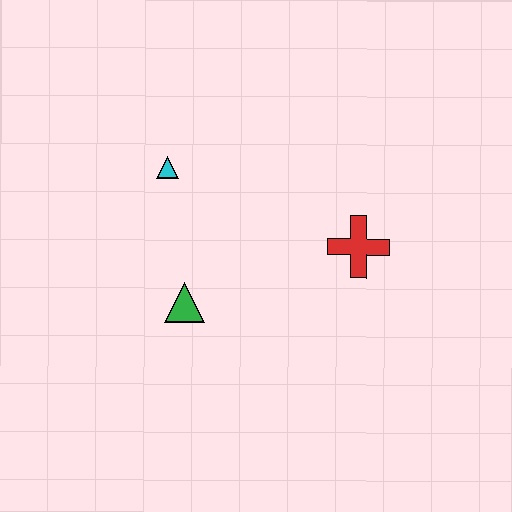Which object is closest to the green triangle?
The cyan triangle is closest to the green triangle.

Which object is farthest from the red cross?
The cyan triangle is farthest from the red cross.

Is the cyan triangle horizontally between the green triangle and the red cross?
No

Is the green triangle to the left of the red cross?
Yes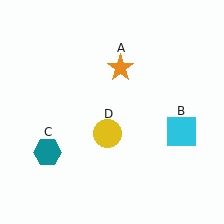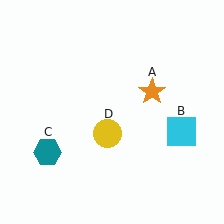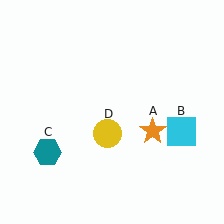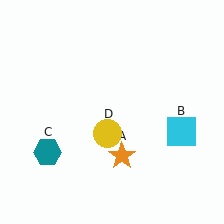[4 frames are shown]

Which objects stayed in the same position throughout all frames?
Cyan square (object B) and teal hexagon (object C) and yellow circle (object D) remained stationary.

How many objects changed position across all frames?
1 object changed position: orange star (object A).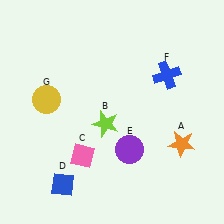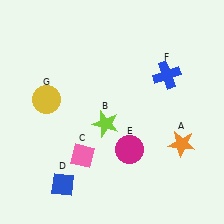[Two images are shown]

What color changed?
The circle (E) changed from purple in Image 1 to magenta in Image 2.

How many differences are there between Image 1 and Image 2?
There is 1 difference between the two images.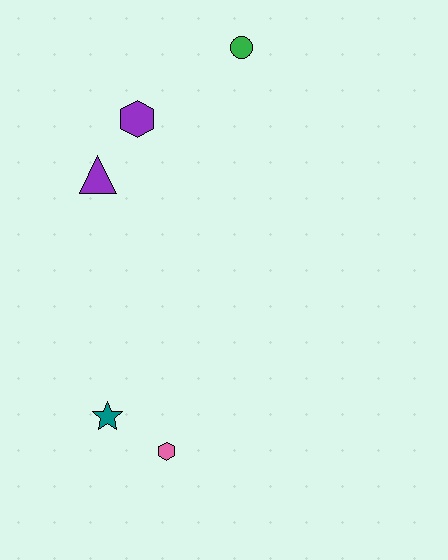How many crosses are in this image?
There are no crosses.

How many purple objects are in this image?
There are 2 purple objects.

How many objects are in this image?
There are 5 objects.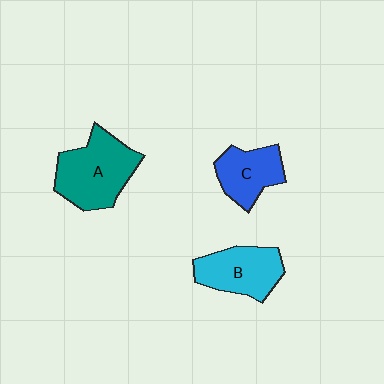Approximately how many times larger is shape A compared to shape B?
Approximately 1.3 times.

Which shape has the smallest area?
Shape C (blue).